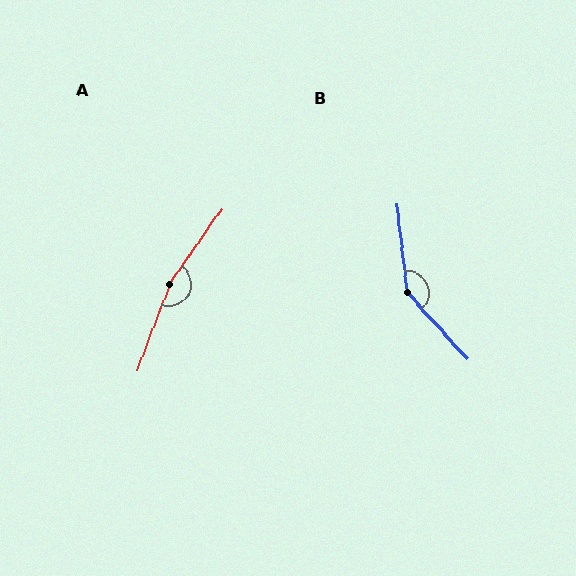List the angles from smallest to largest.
B (145°), A (165°).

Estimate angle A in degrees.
Approximately 165 degrees.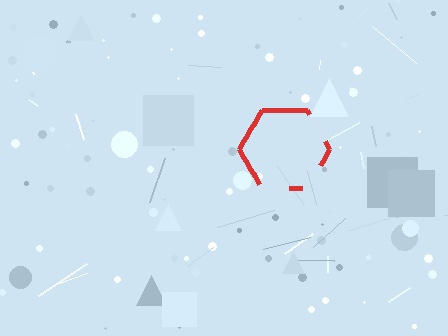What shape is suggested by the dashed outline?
The dashed outline suggests a hexagon.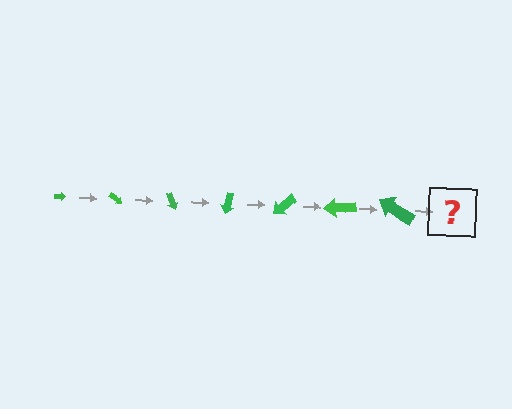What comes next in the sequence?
The next element should be an arrow, larger than the previous one and rotated 245 degrees from the start.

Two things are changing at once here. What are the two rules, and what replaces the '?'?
The two rules are that the arrow grows larger each step and it rotates 35 degrees each step. The '?' should be an arrow, larger than the previous one and rotated 245 degrees from the start.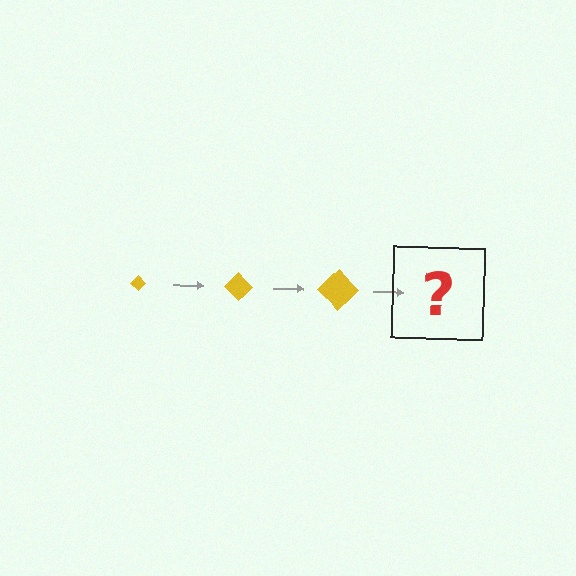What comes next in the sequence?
The next element should be a yellow diamond, larger than the previous one.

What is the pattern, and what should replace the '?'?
The pattern is that the diamond gets progressively larger each step. The '?' should be a yellow diamond, larger than the previous one.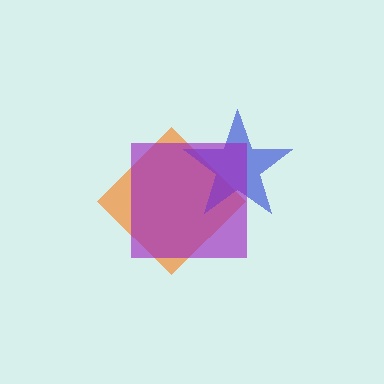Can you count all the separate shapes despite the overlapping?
Yes, there are 3 separate shapes.